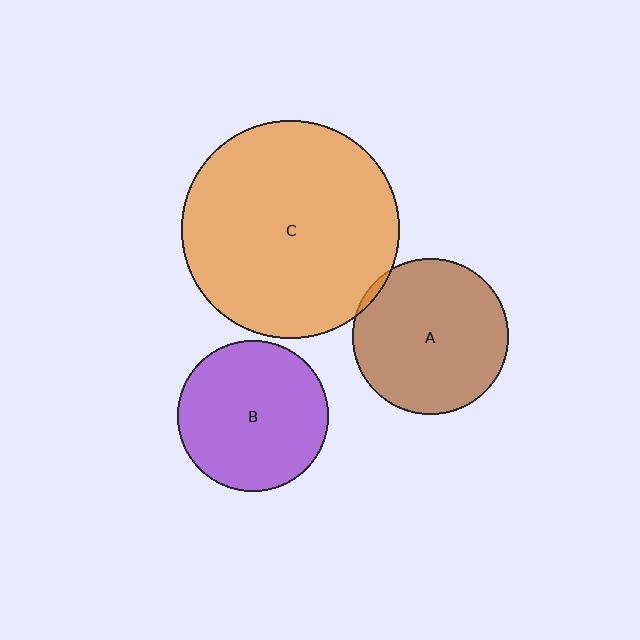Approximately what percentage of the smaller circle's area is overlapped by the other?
Approximately 5%.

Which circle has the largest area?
Circle C (orange).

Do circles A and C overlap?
Yes.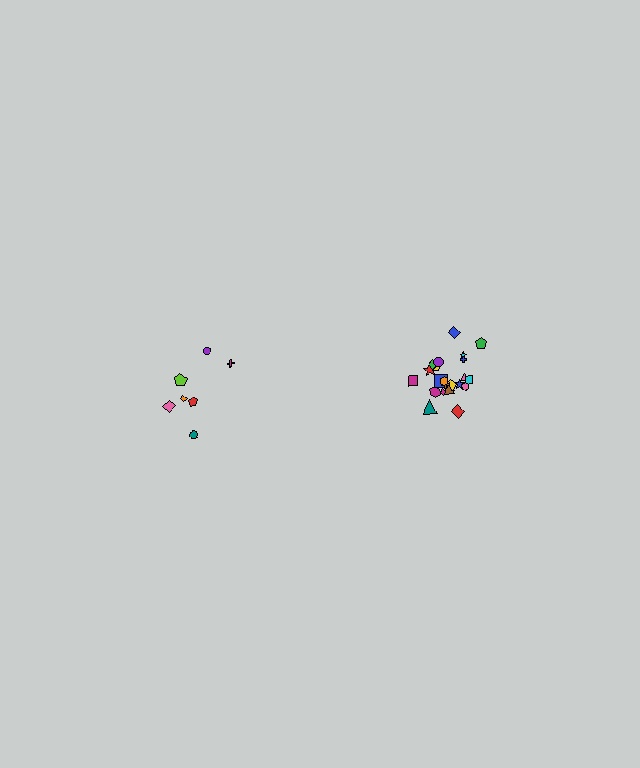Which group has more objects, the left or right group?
The right group.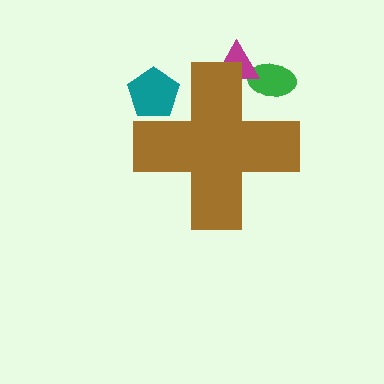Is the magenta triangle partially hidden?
Yes, the magenta triangle is partially hidden behind the brown cross.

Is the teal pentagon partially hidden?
Yes, the teal pentagon is partially hidden behind the brown cross.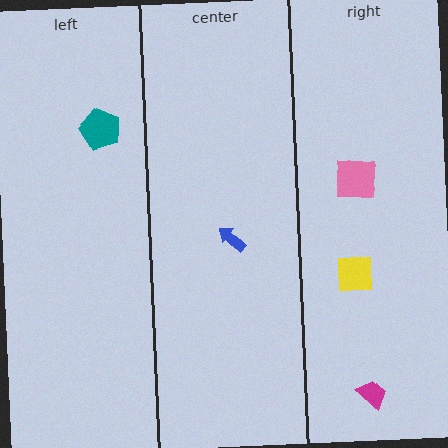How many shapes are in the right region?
3.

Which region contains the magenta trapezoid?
The right region.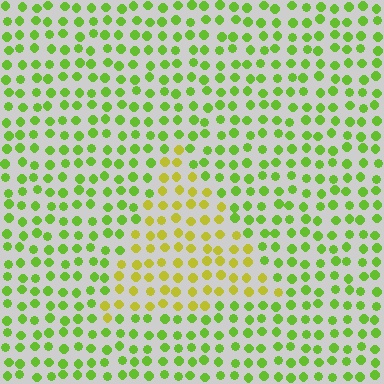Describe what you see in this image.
The image is filled with small lime elements in a uniform arrangement. A triangle-shaped region is visible where the elements are tinted to a slightly different hue, forming a subtle color boundary.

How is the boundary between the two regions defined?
The boundary is defined purely by a slight shift in hue (about 36 degrees). Spacing, size, and orientation are identical on both sides.